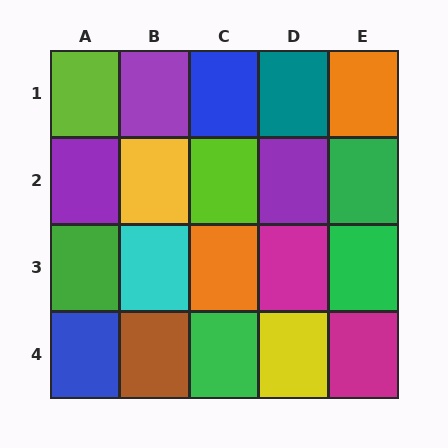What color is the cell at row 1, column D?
Teal.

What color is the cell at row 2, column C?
Lime.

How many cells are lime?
2 cells are lime.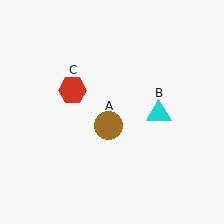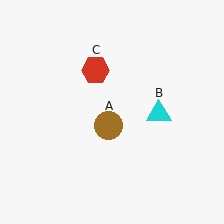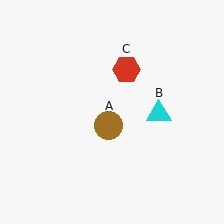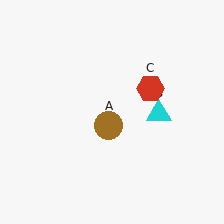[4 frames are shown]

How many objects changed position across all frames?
1 object changed position: red hexagon (object C).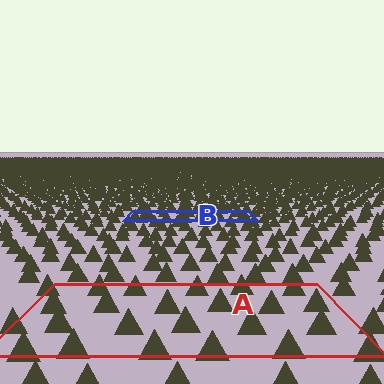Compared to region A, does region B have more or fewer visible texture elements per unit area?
Region B has more texture elements per unit area — they are packed more densely because it is farther away.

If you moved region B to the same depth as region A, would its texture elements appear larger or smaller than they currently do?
They would appear larger. At a closer depth, the same texture elements are projected at a bigger on-screen size.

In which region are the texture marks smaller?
The texture marks are smaller in region B, because it is farther away.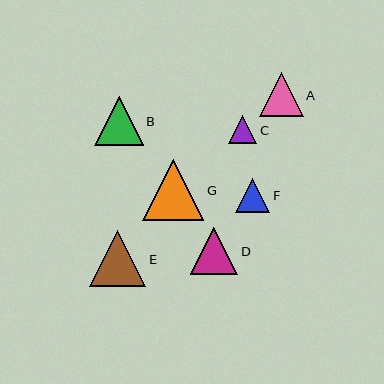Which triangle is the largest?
Triangle G is the largest with a size of approximately 61 pixels.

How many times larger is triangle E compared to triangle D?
Triangle E is approximately 1.2 times the size of triangle D.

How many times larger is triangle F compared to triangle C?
Triangle F is approximately 1.2 times the size of triangle C.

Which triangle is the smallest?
Triangle C is the smallest with a size of approximately 28 pixels.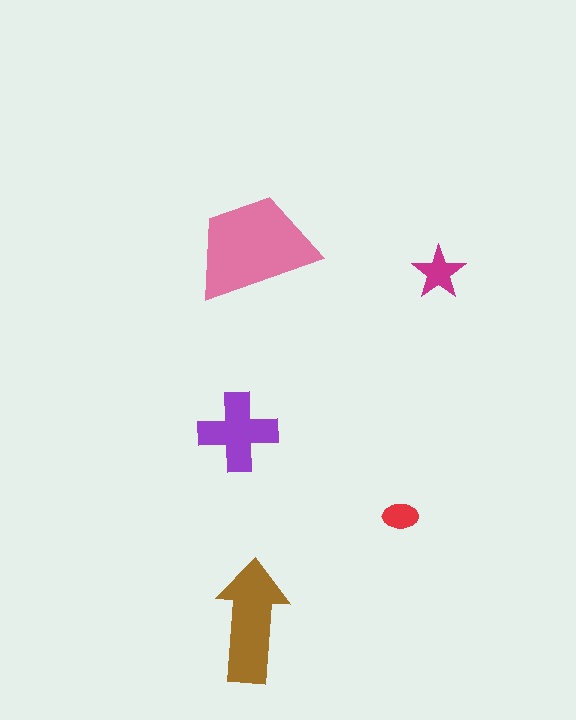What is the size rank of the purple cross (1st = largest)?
3rd.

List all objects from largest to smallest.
The pink trapezoid, the brown arrow, the purple cross, the magenta star, the red ellipse.